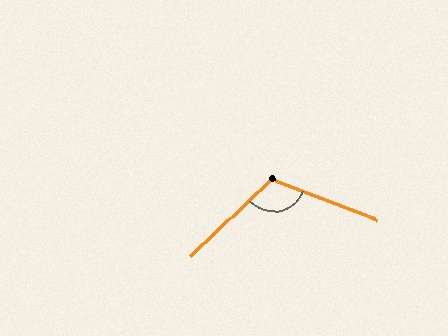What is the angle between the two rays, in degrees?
Approximately 116 degrees.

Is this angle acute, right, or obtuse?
It is obtuse.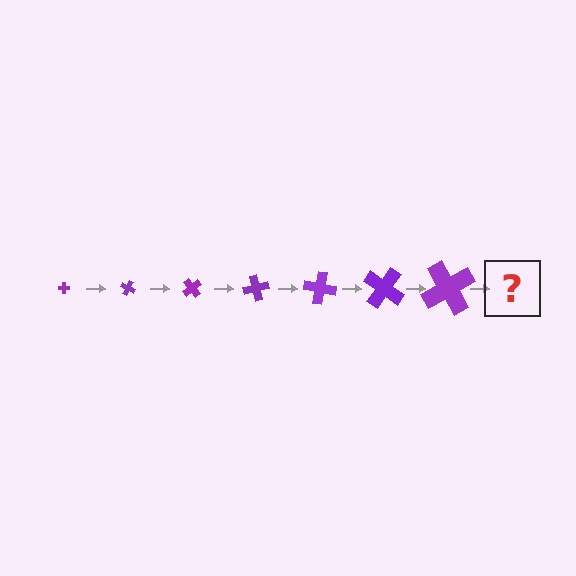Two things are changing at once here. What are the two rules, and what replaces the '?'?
The two rules are that the cross grows larger each step and it rotates 25 degrees each step. The '?' should be a cross, larger than the previous one and rotated 175 degrees from the start.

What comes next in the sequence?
The next element should be a cross, larger than the previous one and rotated 175 degrees from the start.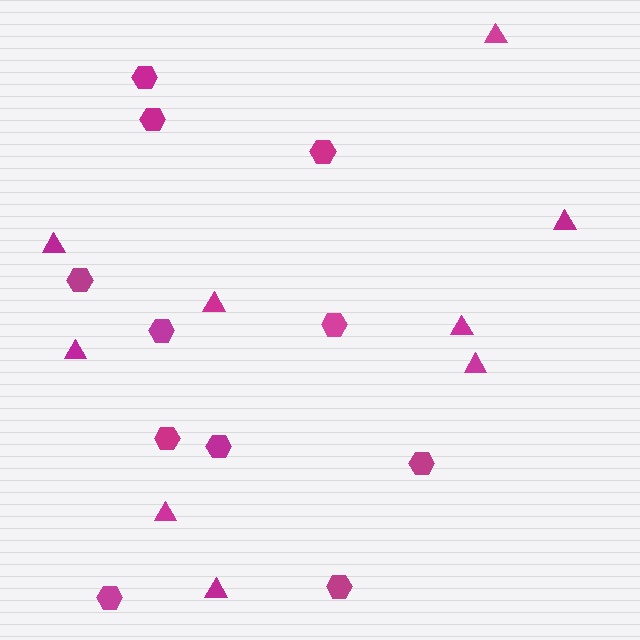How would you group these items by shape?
There are 2 groups: one group of triangles (9) and one group of hexagons (11).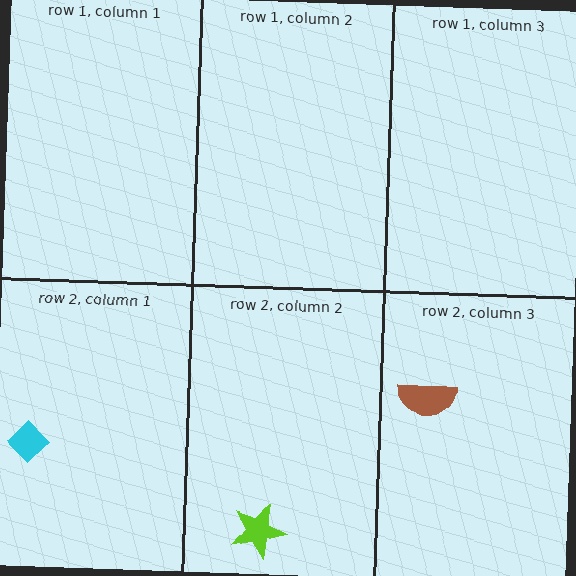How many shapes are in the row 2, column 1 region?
1.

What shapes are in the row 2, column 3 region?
The brown semicircle.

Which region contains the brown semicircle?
The row 2, column 3 region.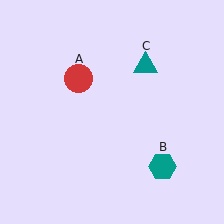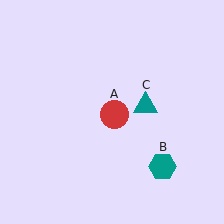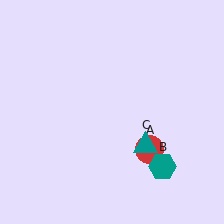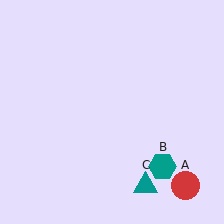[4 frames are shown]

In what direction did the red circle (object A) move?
The red circle (object A) moved down and to the right.